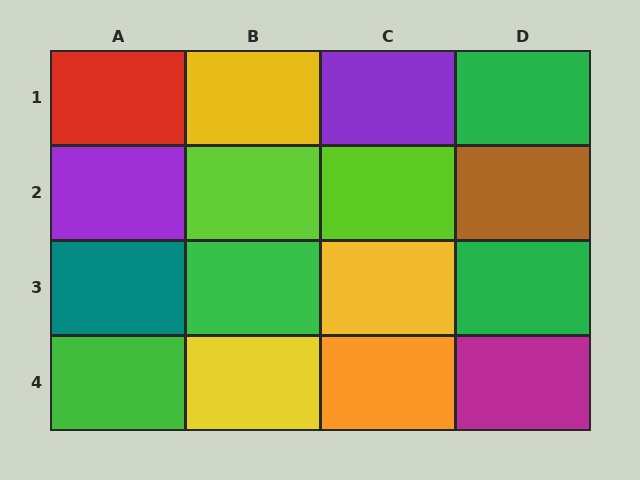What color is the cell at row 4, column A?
Green.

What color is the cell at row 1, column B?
Yellow.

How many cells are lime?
2 cells are lime.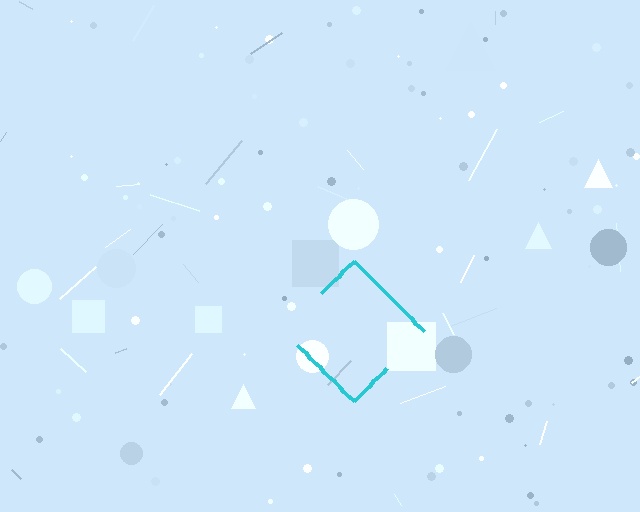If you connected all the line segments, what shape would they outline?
They would outline a diamond.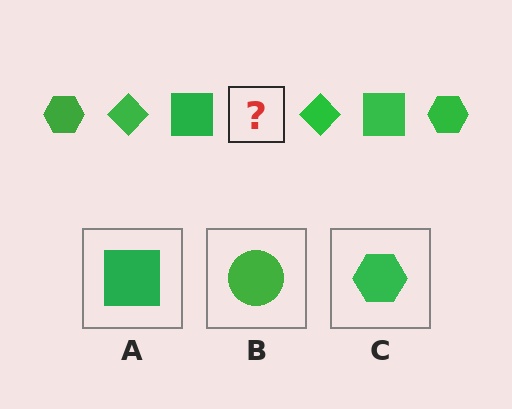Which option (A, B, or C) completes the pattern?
C.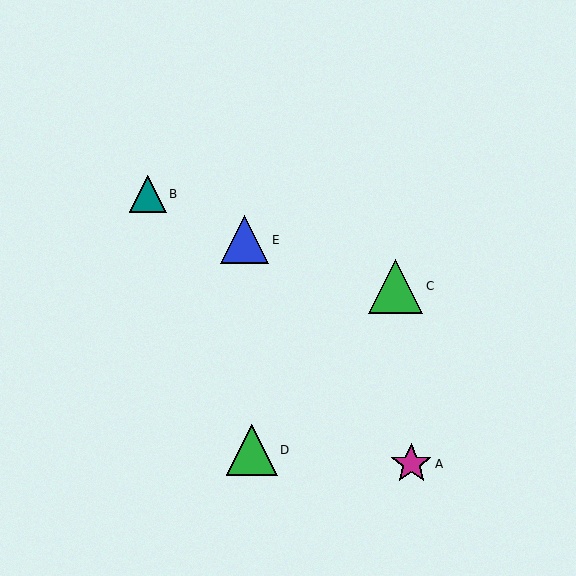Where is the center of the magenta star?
The center of the magenta star is at (411, 464).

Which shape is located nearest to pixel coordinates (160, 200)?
The teal triangle (labeled B) at (148, 194) is nearest to that location.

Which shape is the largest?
The green triangle (labeled C) is the largest.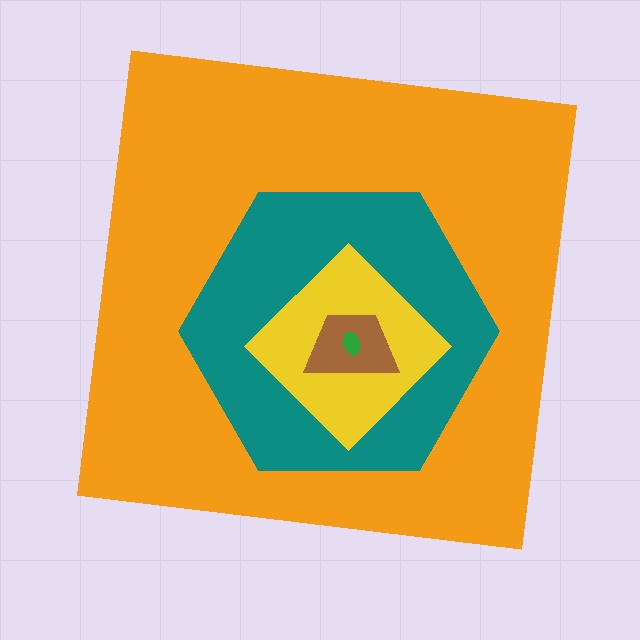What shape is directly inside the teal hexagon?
The yellow diamond.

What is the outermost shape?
The orange square.